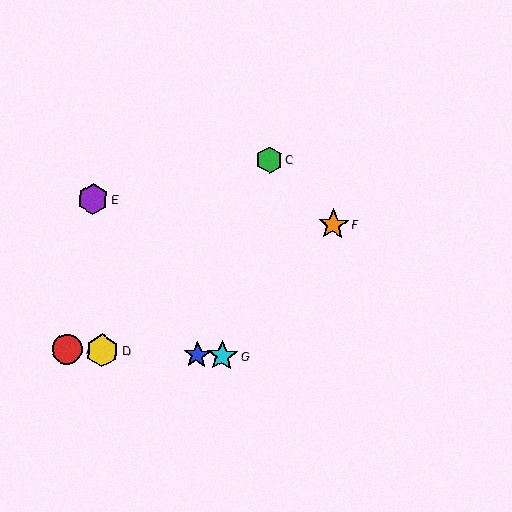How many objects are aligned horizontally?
4 objects (A, B, D, G) are aligned horizontally.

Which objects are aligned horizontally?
Objects A, B, D, G are aligned horizontally.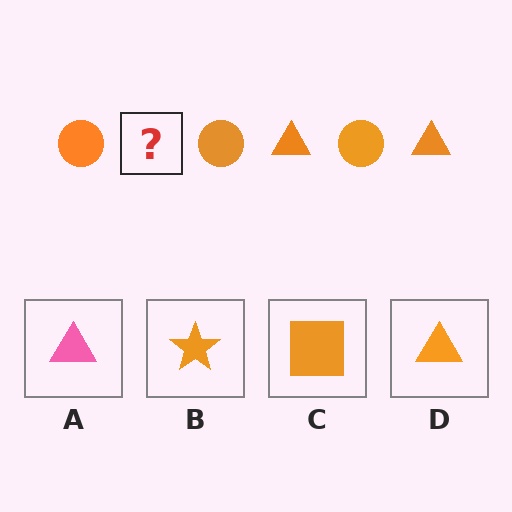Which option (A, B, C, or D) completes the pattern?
D.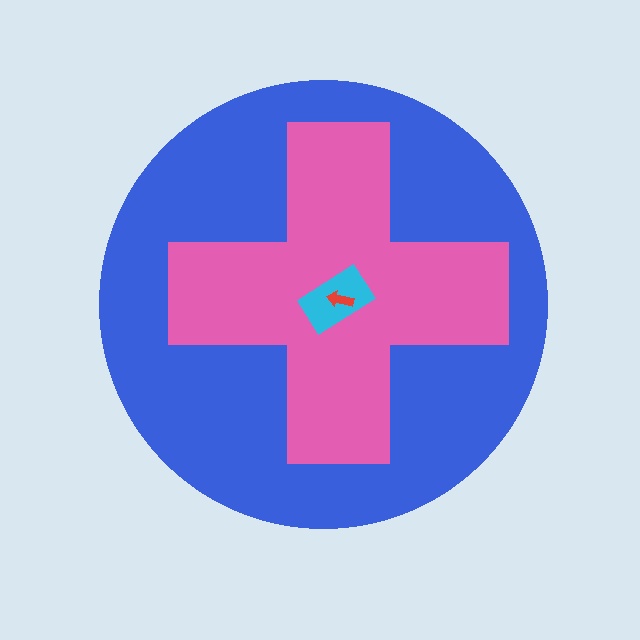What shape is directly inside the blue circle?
The pink cross.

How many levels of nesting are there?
4.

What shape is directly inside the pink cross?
The cyan rectangle.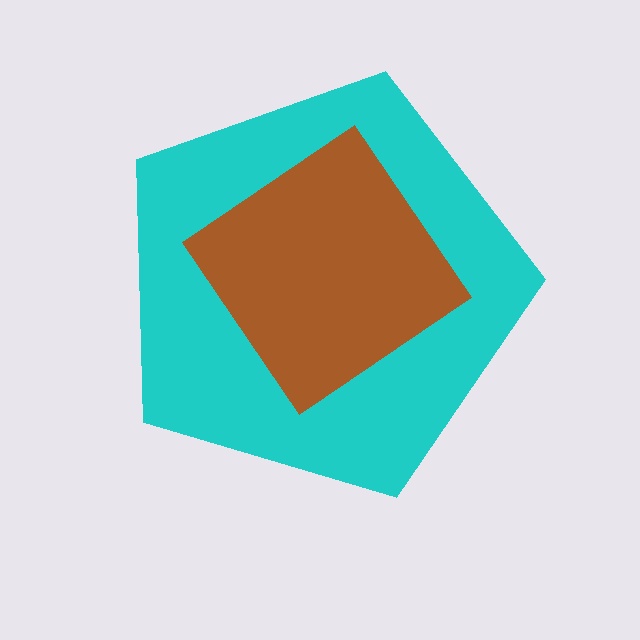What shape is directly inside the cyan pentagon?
The brown diamond.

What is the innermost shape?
The brown diamond.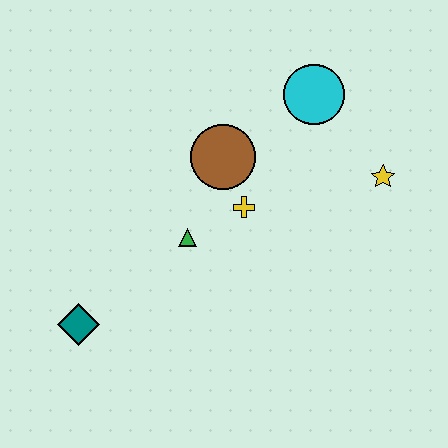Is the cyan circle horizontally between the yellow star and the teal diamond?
Yes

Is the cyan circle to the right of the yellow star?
No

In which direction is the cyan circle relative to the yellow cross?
The cyan circle is above the yellow cross.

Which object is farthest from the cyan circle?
The teal diamond is farthest from the cyan circle.